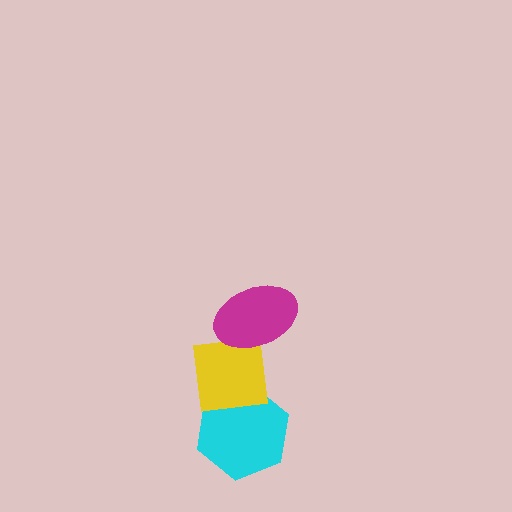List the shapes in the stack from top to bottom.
From top to bottom: the magenta ellipse, the yellow square, the cyan hexagon.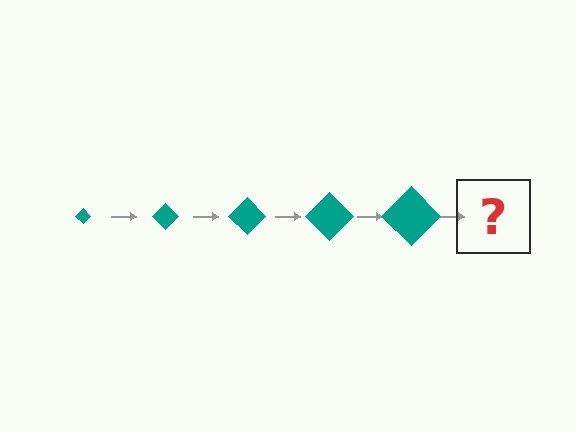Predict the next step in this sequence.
The next step is a teal diamond, larger than the previous one.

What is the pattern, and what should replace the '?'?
The pattern is that the diamond gets progressively larger each step. The '?' should be a teal diamond, larger than the previous one.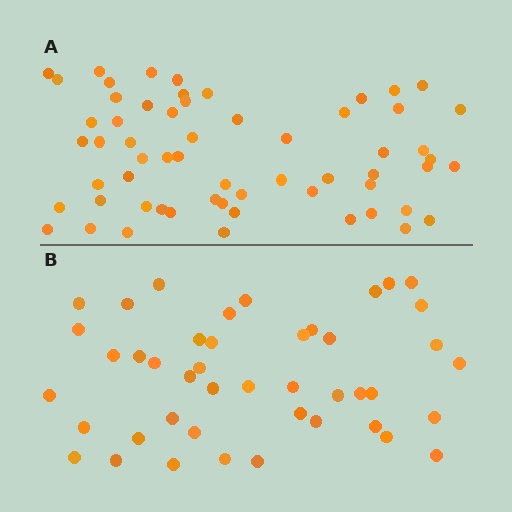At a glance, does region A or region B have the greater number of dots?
Region A (the top region) has more dots.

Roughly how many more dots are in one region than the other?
Region A has approximately 15 more dots than region B.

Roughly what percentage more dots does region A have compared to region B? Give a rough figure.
About 35% more.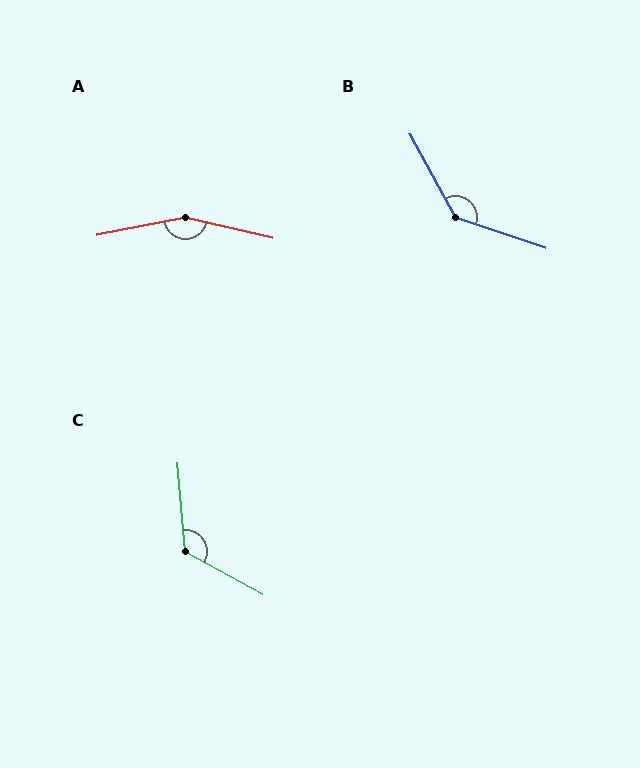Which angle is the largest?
A, at approximately 156 degrees.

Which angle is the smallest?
C, at approximately 123 degrees.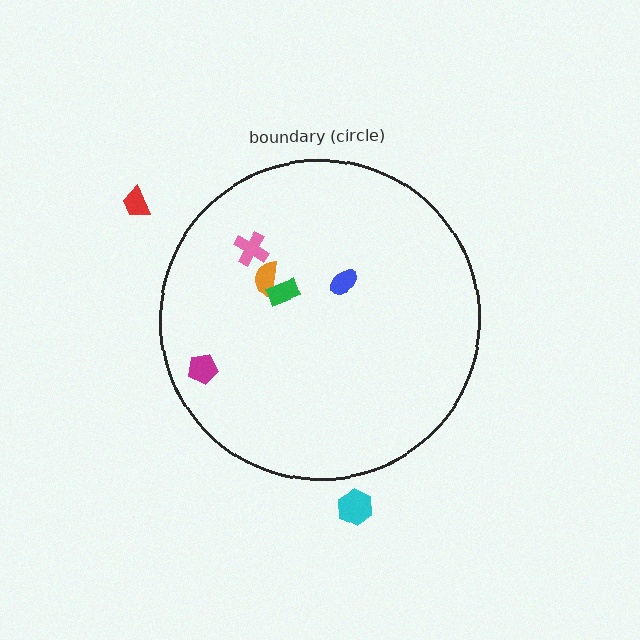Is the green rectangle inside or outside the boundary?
Inside.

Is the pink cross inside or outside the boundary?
Inside.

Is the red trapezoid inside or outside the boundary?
Outside.